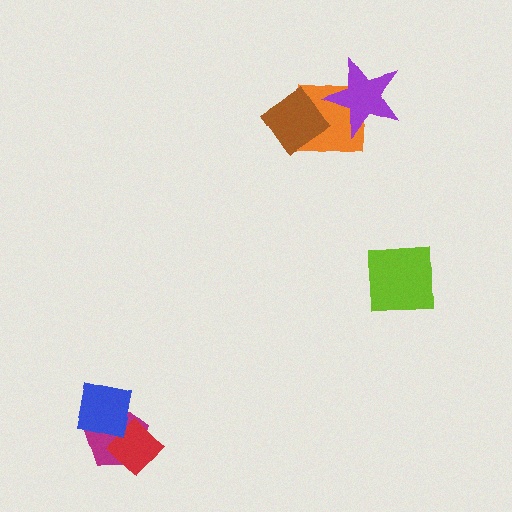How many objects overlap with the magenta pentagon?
2 objects overlap with the magenta pentagon.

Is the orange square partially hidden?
Yes, it is partially covered by another shape.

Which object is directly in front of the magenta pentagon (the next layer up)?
The red diamond is directly in front of the magenta pentagon.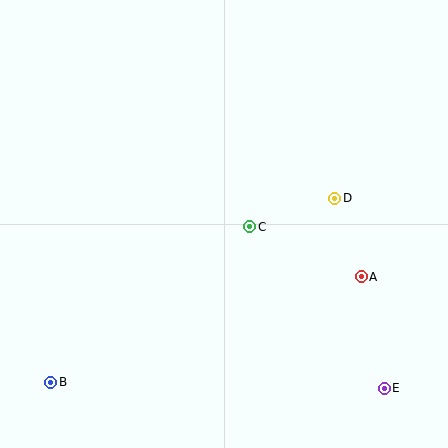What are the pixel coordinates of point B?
Point B is at (51, 382).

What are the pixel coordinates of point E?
Point E is at (384, 388).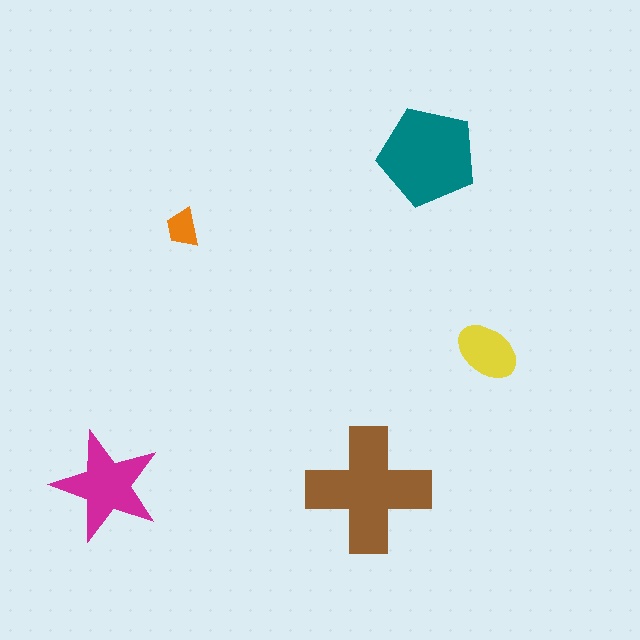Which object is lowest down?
The brown cross is bottommost.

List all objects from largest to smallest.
The brown cross, the teal pentagon, the magenta star, the yellow ellipse, the orange trapezoid.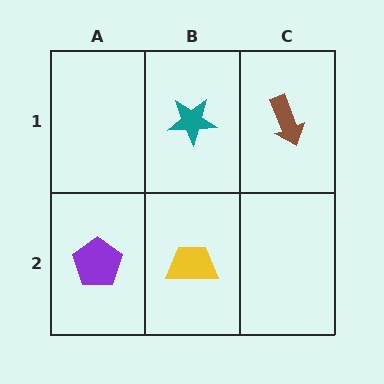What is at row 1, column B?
A teal star.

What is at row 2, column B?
A yellow trapezoid.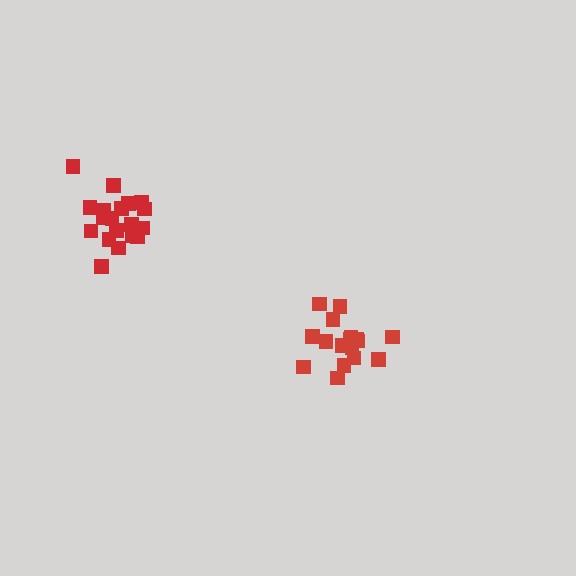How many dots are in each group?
Group 1: 17 dots, Group 2: 20 dots (37 total).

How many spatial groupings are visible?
There are 2 spatial groupings.